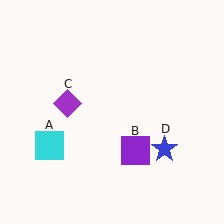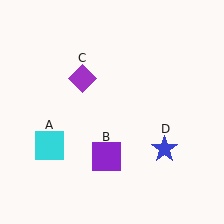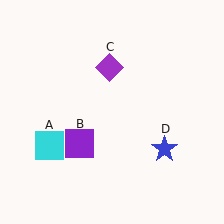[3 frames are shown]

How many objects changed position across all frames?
2 objects changed position: purple square (object B), purple diamond (object C).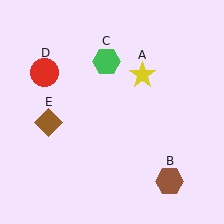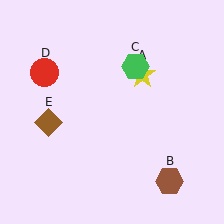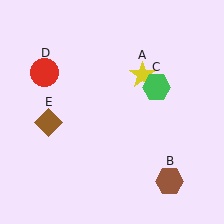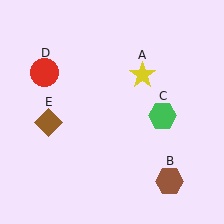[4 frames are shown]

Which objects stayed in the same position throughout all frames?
Yellow star (object A) and brown hexagon (object B) and red circle (object D) and brown diamond (object E) remained stationary.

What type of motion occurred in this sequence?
The green hexagon (object C) rotated clockwise around the center of the scene.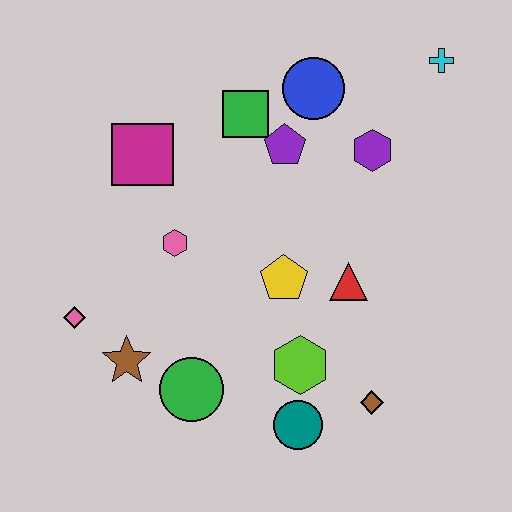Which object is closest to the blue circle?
The purple pentagon is closest to the blue circle.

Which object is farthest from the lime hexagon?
The cyan cross is farthest from the lime hexagon.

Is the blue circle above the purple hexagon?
Yes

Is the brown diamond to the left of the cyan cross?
Yes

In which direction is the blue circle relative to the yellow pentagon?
The blue circle is above the yellow pentagon.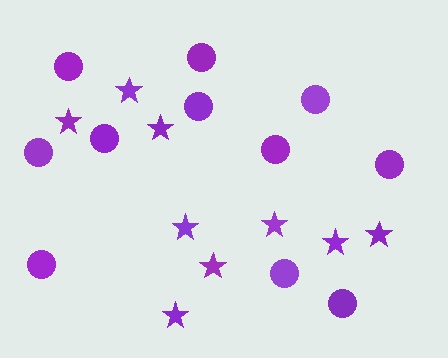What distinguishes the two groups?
There are 2 groups: one group of stars (9) and one group of circles (11).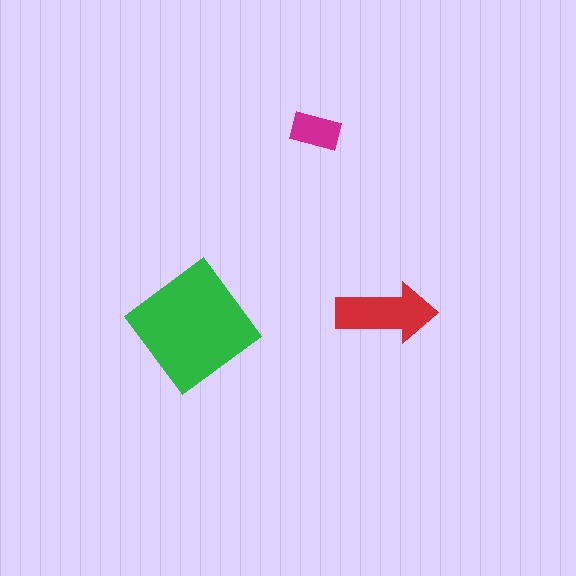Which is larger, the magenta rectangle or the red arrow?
The red arrow.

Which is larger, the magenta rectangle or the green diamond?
The green diamond.